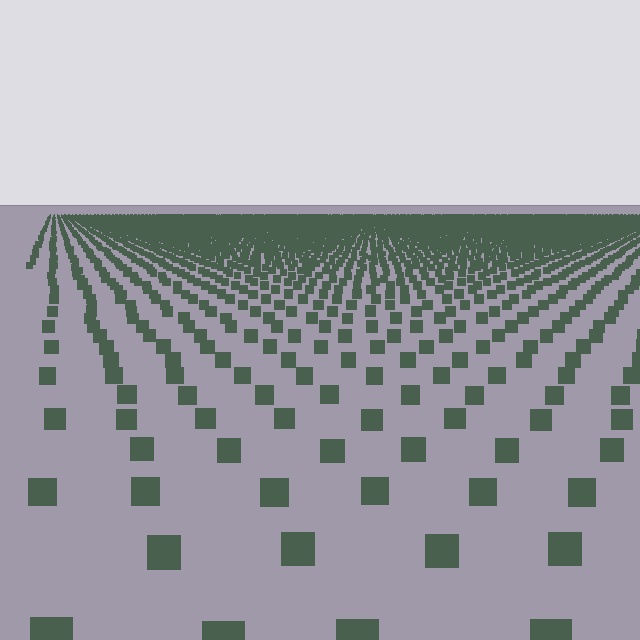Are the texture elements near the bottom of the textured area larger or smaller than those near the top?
Larger. Near the bottom, elements are closer to the viewer and appear at a bigger on-screen size.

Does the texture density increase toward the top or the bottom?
Density increases toward the top.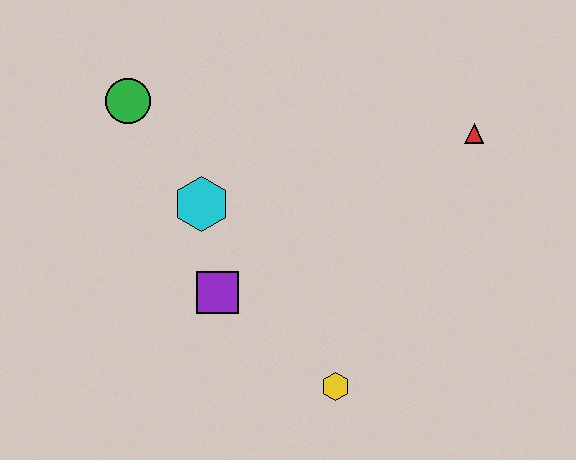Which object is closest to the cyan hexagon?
The purple square is closest to the cyan hexagon.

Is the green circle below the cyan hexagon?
No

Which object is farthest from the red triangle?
The green circle is farthest from the red triangle.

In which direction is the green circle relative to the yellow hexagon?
The green circle is above the yellow hexagon.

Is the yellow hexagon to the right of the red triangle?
No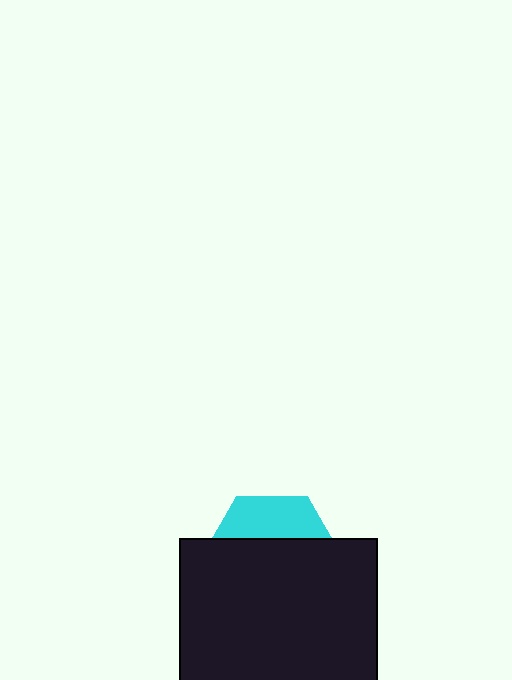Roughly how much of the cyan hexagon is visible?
A small part of it is visible (roughly 31%).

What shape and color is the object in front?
The object in front is a black square.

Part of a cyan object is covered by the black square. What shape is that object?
It is a hexagon.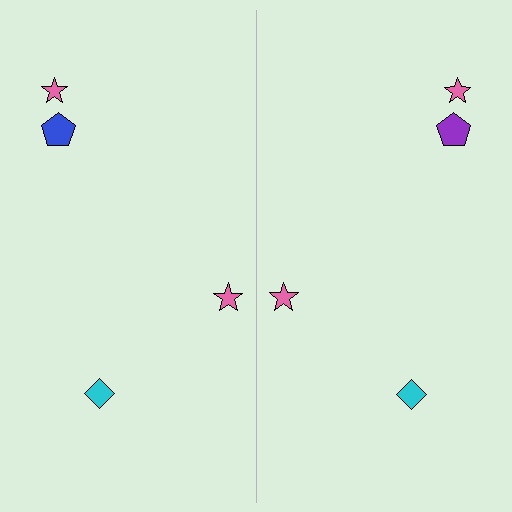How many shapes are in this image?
There are 8 shapes in this image.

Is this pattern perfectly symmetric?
No, the pattern is not perfectly symmetric. The purple pentagon on the right side breaks the symmetry — its mirror counterpart is blue.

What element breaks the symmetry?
The purple pentagon on the right side breaks the symmetry — its mirror counterpart is blue.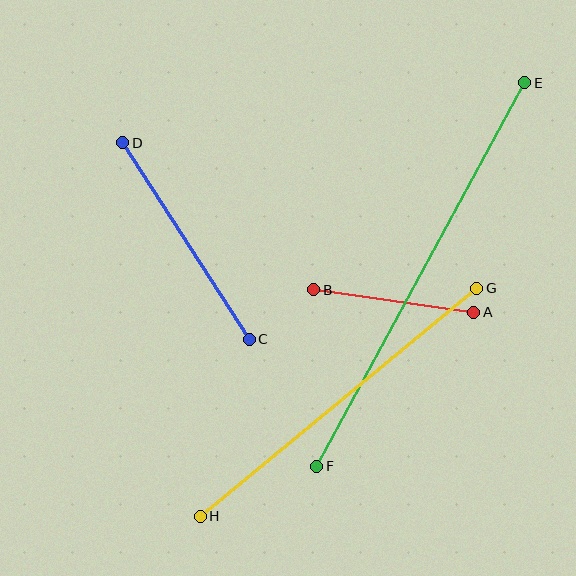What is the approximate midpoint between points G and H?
The midpoint is at approximately (338, 402) pixels.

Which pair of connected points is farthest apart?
Points E and F are farthest apart.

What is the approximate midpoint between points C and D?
The midpoint is at approximately (186, 241) pixels.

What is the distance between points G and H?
The distance is approximately 358 pixels.